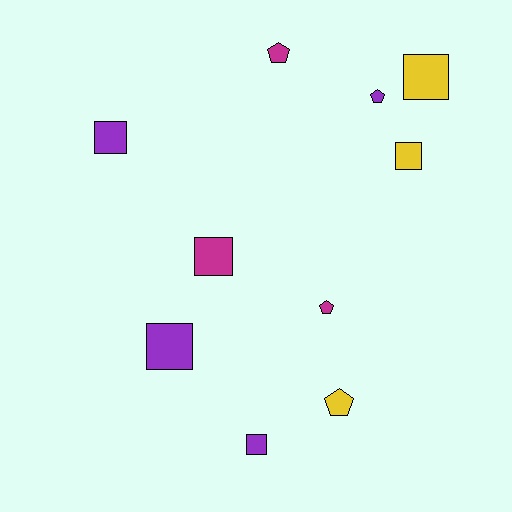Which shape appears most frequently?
Square, with 6 objects.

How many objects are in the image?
There are 10 objects.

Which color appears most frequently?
Purple, with 4 objects.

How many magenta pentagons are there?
There are 2 magenta pentagons.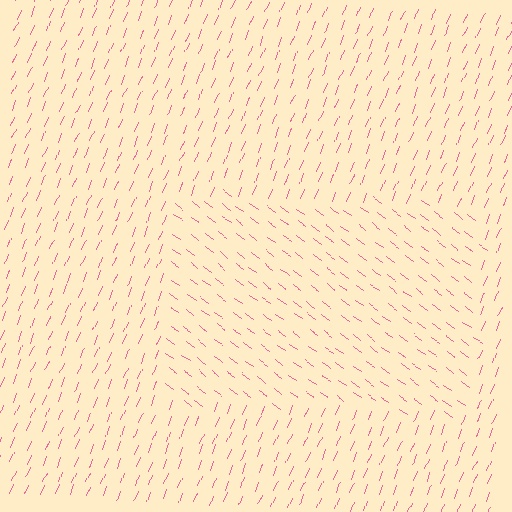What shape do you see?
I see a rectangle.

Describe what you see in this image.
The image is filled with small pink line segments. A rectangle region in the image has lines oriented differently from the surrounding lines, creating a visible texture boundary.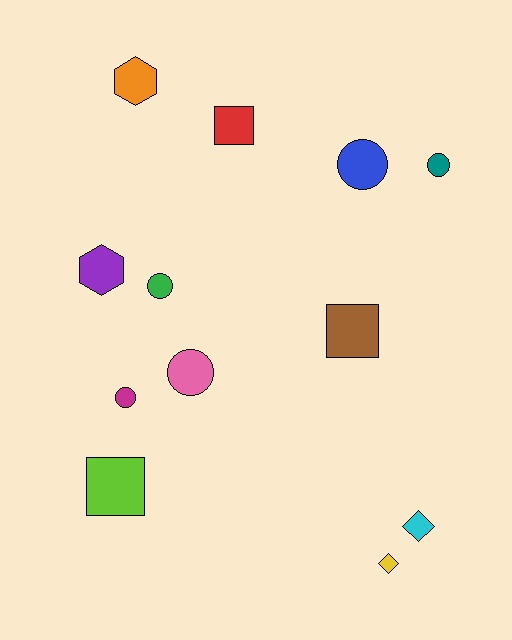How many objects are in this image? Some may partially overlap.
There are 12 objects.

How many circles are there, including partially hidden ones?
There are 5 circles.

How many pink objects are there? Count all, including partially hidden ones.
There is 1 pink object.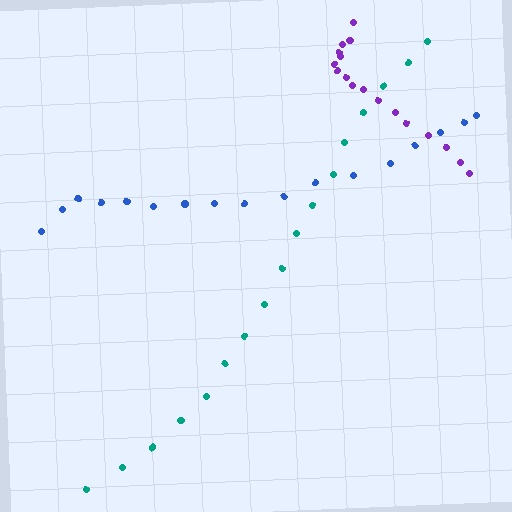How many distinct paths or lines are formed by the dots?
There are 3 distinct paths.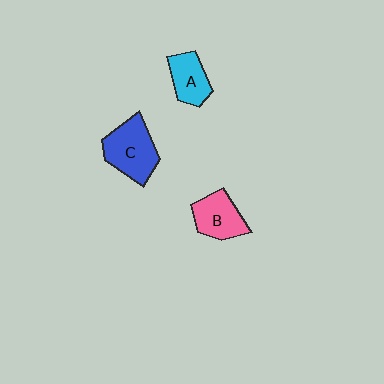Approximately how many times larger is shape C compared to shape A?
Approximately 1.5 times.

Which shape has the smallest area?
Shape A (cyan).